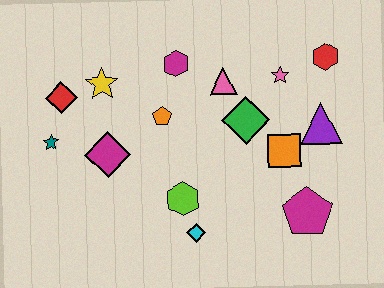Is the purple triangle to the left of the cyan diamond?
No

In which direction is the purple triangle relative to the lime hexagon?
The purple triangle is to the right of the lime hexagon.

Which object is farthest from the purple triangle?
The teal star is farthest from the purple triangle.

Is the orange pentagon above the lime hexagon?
Yes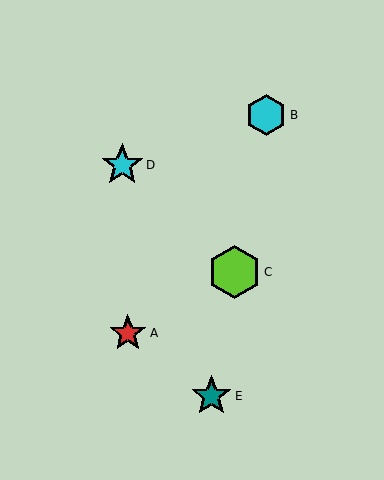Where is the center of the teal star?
The center of the teal star is at (211, 396).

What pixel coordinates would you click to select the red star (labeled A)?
Click at (128, 333) to select the red star A.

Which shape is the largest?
The lime hexagon (labeled C) is the largest.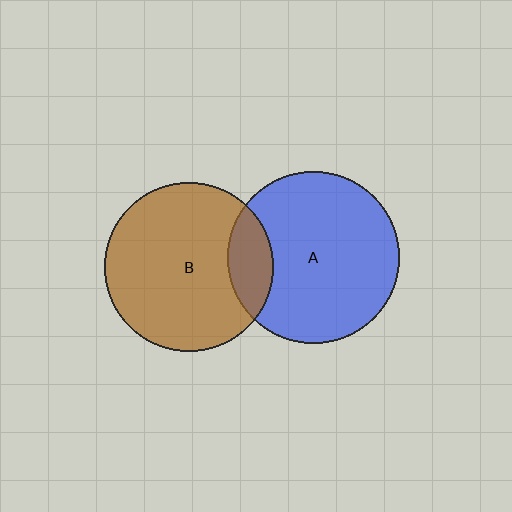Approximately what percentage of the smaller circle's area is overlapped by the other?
Approximately 15%.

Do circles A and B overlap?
Yes.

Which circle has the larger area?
Circle A (blue).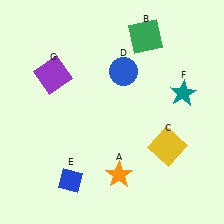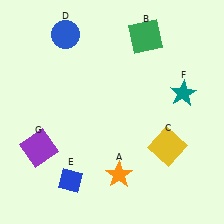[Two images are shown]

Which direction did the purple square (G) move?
The purple square (G) moved down.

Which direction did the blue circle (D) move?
The blue circle (D) moved left.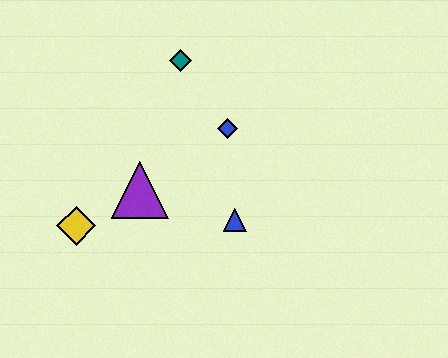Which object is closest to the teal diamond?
The blue diamond is closest to the teal diamond.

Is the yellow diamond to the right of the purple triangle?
No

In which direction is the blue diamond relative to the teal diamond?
The blue diamond is below the teal diamond.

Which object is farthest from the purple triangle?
The teal diamond is farthest from the purple triangle.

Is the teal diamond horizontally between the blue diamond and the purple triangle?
Yes